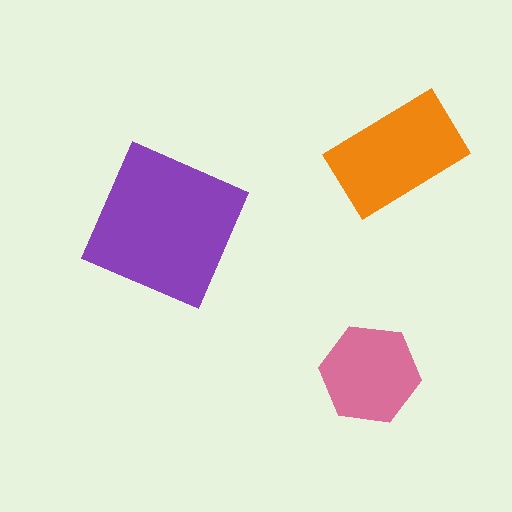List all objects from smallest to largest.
The pink hexagon, the orange rectangle, the purple square.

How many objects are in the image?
There are 3 objects in the image.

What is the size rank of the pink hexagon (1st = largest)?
3rd.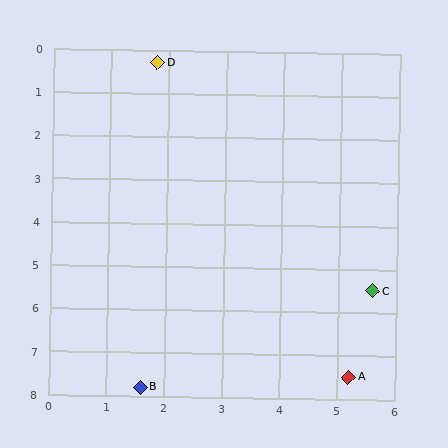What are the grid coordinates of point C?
Point C is at approximately (5.6, 5.5).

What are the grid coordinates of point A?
Point A is at approximately (5.2, 7.5).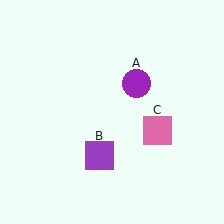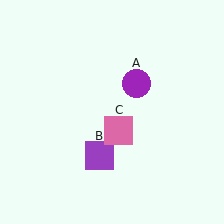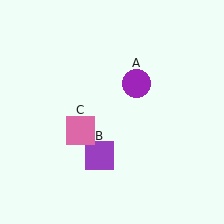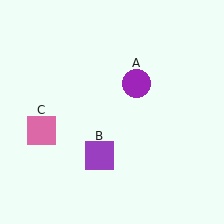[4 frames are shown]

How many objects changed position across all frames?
1 object changed position: pink square (object C).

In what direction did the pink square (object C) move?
The pink square (object C) moved left.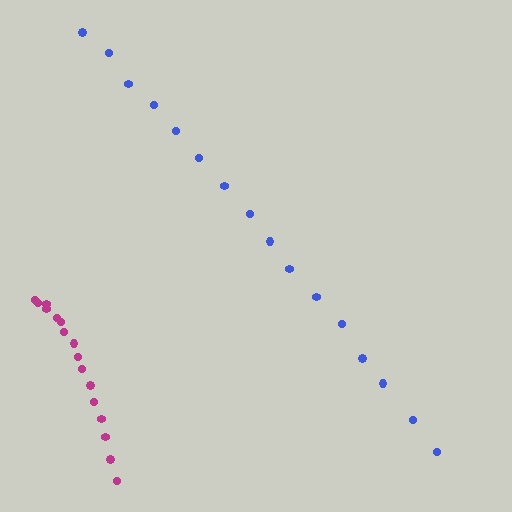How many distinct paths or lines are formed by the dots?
There are 2 distinct paths.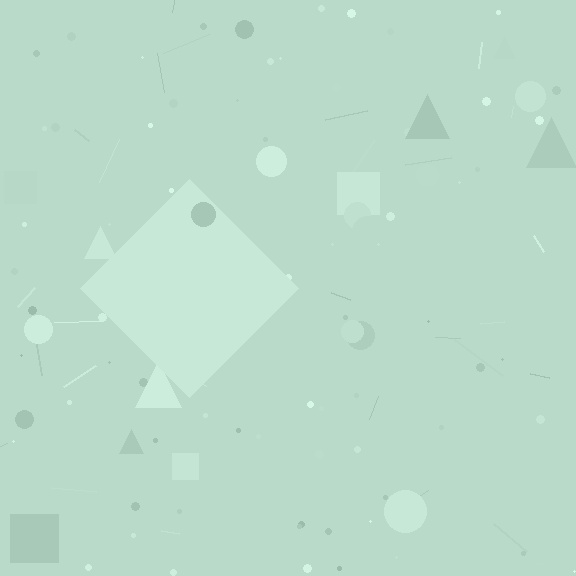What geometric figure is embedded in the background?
A diamond is embedded in the background.